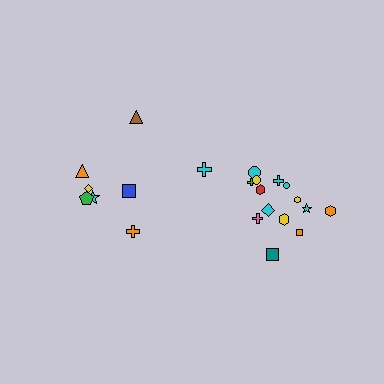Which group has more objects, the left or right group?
The right group.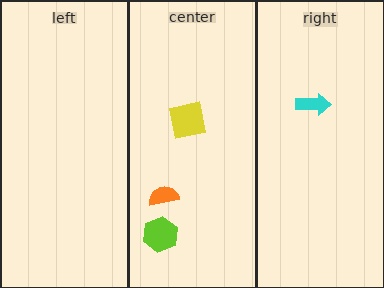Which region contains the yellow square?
The center region.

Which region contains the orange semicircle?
The center region.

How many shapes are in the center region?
3.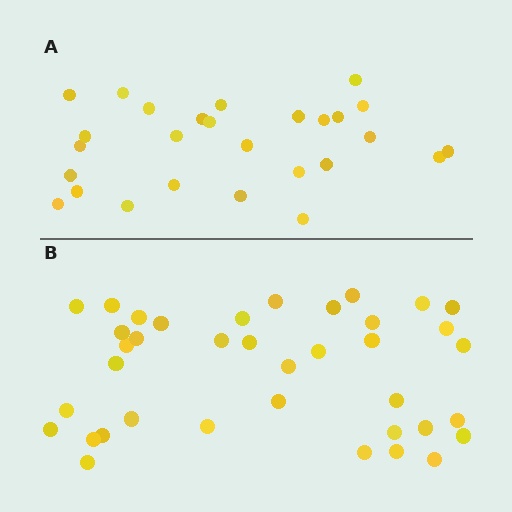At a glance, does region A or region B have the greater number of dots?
Region B (the bottom region) has more dots.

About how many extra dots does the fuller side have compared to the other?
Region B has roughly 12 or so more dots than region A.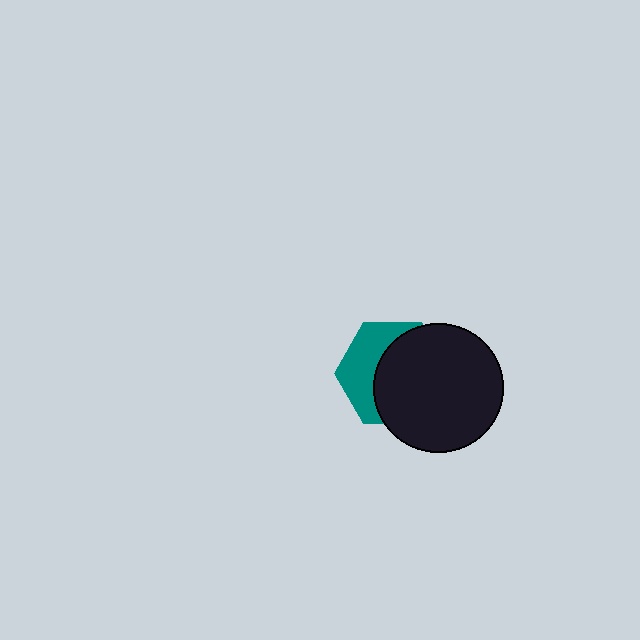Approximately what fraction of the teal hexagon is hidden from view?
Roughly 60% of the teal hexagon is hidden behind the black circle.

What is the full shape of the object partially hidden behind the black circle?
The partially hidden object is a teal hexagon.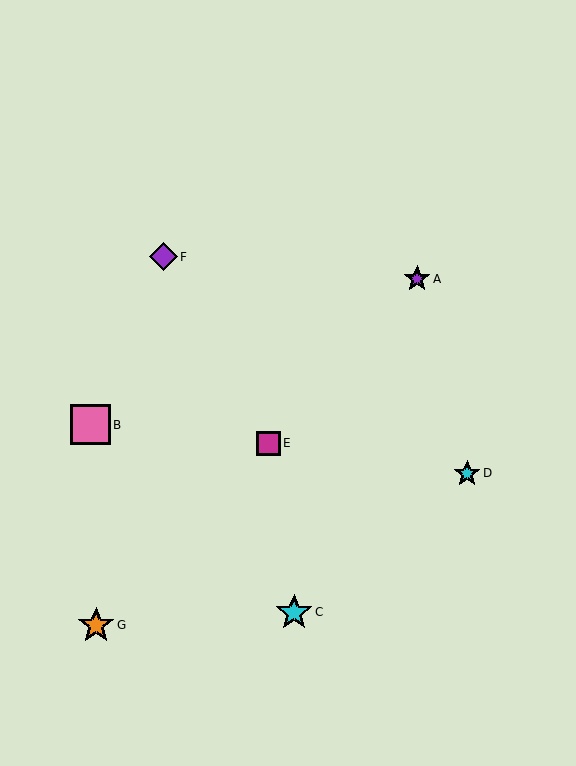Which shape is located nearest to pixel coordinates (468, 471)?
The cyan star (labeled D) at (467, 473) is nearest to that location.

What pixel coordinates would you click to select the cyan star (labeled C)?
Click at (294, 613) to select the cyan star C.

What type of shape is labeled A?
Shape A is a purple star.